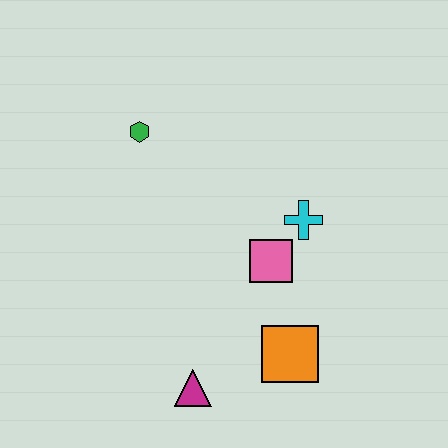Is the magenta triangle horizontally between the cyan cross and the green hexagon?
Yes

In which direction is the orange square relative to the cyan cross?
The orange square is below the cyan cross.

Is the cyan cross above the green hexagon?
No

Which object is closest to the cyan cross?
The pink square is closest to the cyan cross.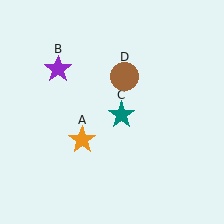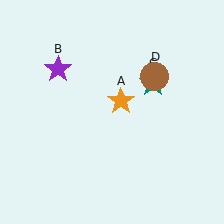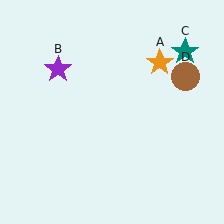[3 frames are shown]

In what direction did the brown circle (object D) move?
The brown circle (object D) moved right.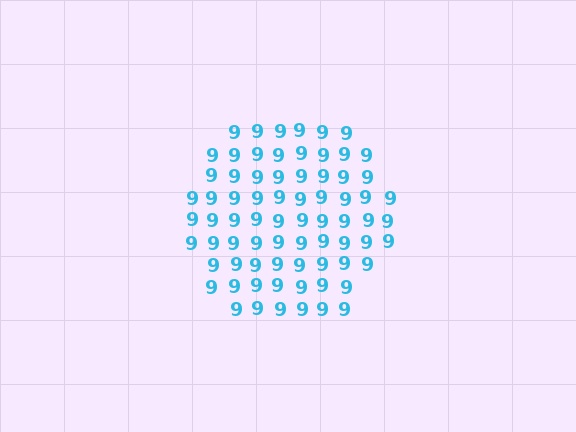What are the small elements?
The small elements are digit 9's.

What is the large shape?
The large shape is a hexagon.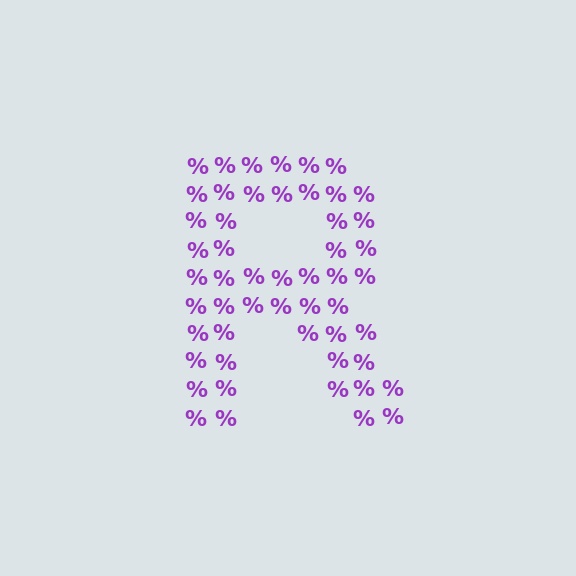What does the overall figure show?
The overall figure shows the letter R.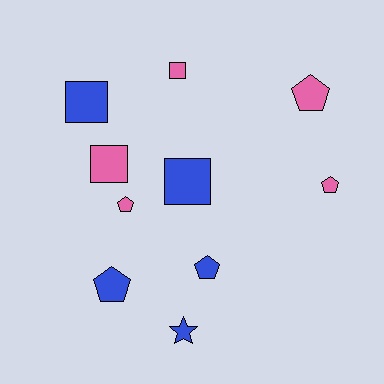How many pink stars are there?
There are no pink stars.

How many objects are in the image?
There are 10 objects.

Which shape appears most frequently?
Pentagon, with 5 objects.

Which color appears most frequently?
Blue, with 5 objects.